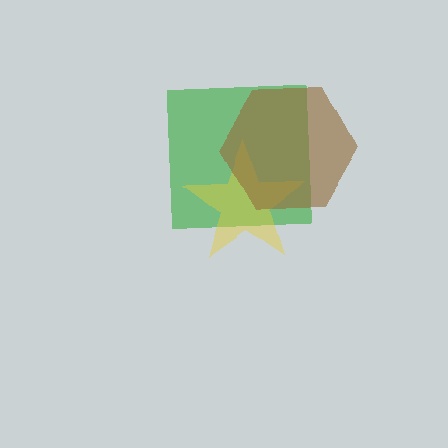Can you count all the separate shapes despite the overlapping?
Yes, there are 3 separate shapes.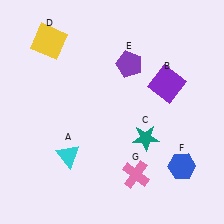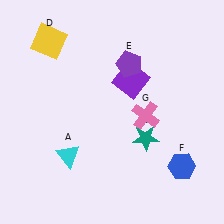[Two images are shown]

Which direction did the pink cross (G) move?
The pink cross (G) moved up.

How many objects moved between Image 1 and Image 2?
2 objects moved between the two images.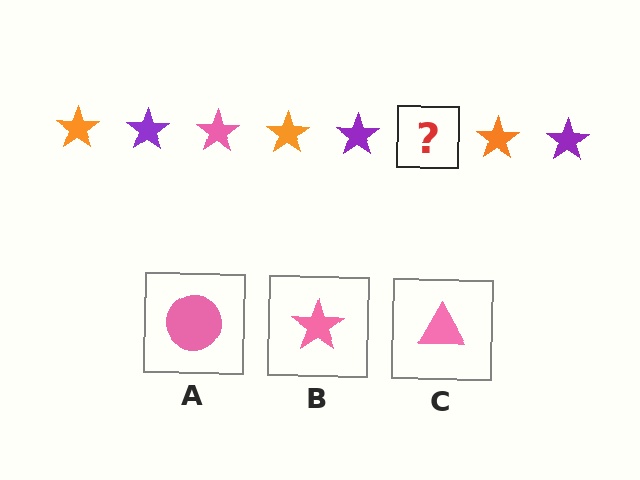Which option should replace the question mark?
Option B.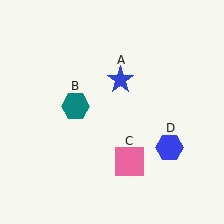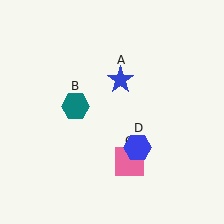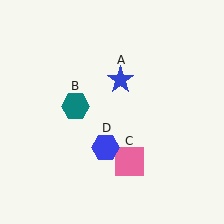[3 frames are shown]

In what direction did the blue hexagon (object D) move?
The blue hexagon (object D) moved left.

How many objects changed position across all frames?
1 object changed position: blue hexagon (object D).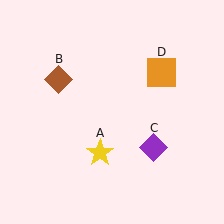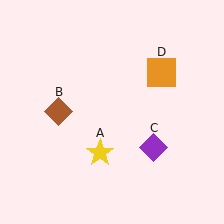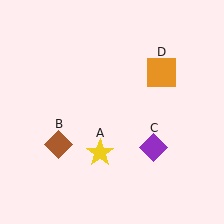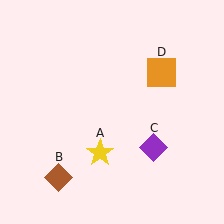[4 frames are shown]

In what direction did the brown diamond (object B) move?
The brown diamond (object B) moved down.